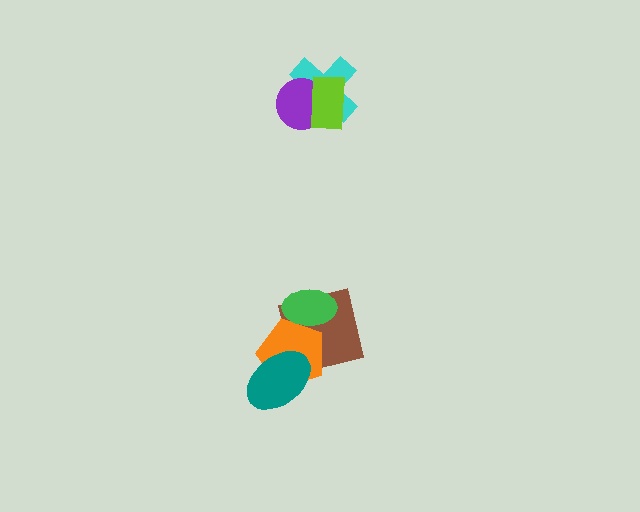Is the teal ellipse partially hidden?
No, no other shape covers it.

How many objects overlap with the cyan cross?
2 objects overlap with the cyan cross.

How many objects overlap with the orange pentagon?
3 objects overlap with the orange pentagon.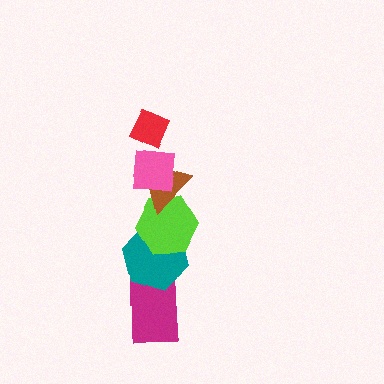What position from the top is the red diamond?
The red diamond is 1st from the top.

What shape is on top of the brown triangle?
The pink square is on top of the brown triangle.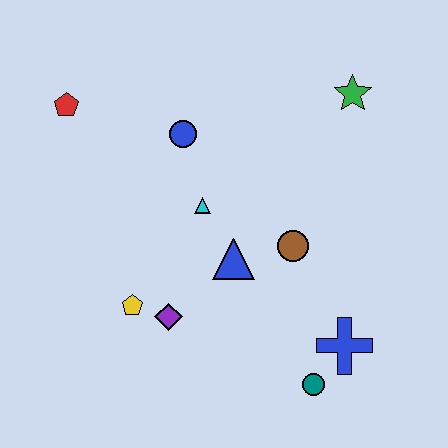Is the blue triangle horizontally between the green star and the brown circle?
No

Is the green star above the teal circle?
Yes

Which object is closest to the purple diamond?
The yellow pentagon is closest to the purple diamond.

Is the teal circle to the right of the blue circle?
Yes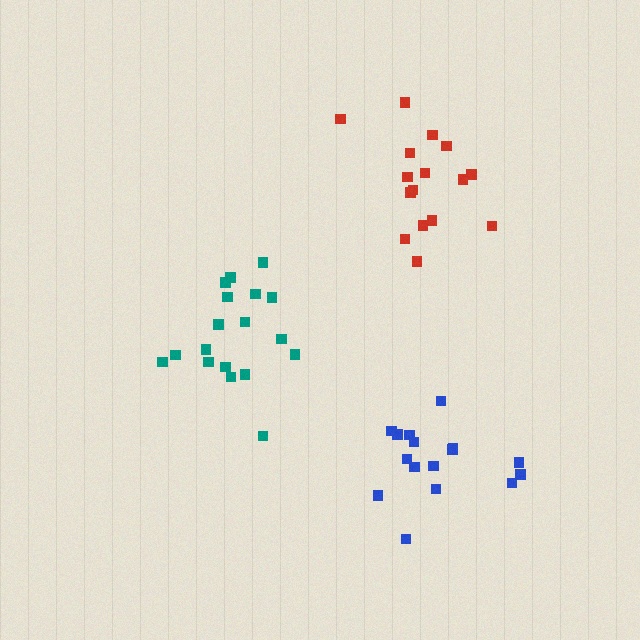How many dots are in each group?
Group 1: 16 dots, Group 2: 16 dots, Group 3: 18 dots (50 total).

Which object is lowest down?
The blue cluster is bottommost.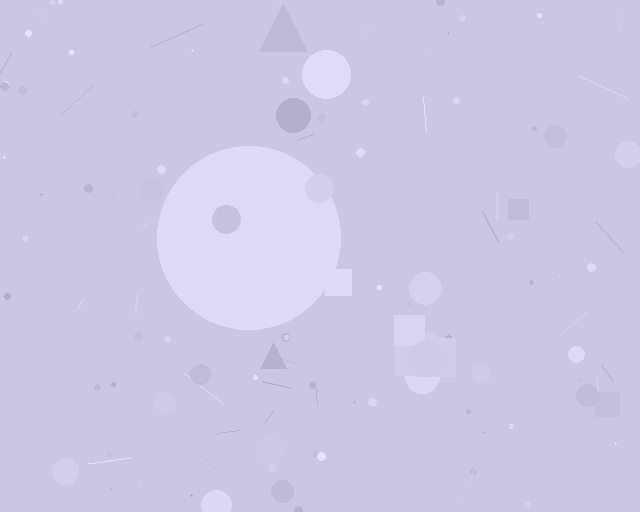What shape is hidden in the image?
A circle is hidden in the image.